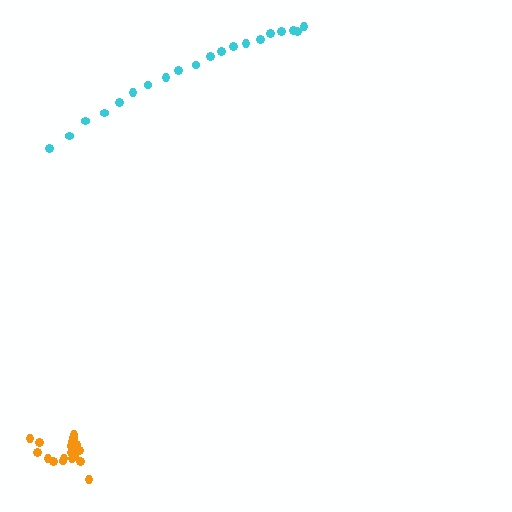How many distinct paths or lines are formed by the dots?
There are 2 distinct paths.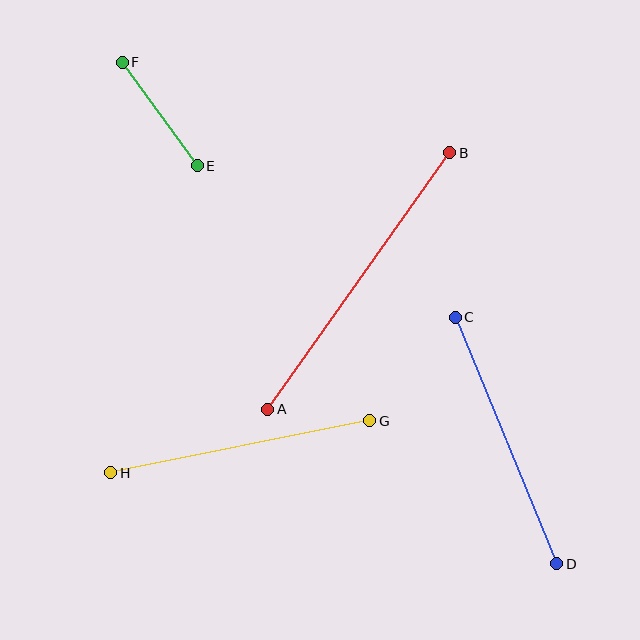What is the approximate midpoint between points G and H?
The midpoint is at approximately (240, 447) pixels.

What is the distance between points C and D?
The distance is approximately 266 pixels.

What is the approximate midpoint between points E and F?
The midpoint is at approximately (160, 114) pixels.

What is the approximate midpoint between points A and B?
The midpoint is at approximately (359, 281) pixels.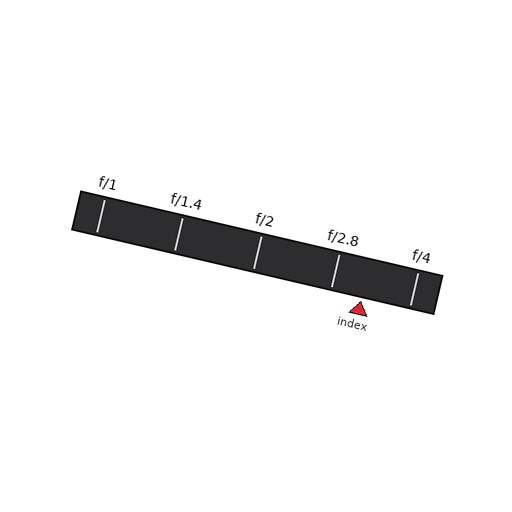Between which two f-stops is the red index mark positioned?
The index mark is between f/2.8 and f/4.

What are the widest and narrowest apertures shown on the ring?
The widest aperture shown is f/1 and the narrowest is f/4.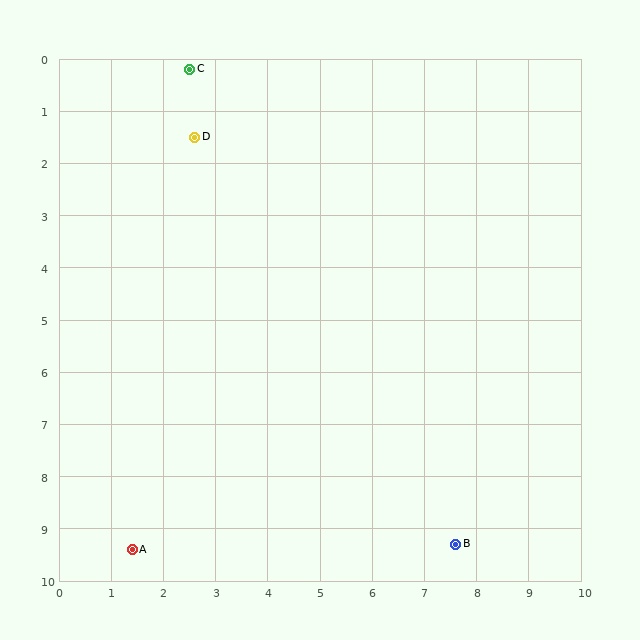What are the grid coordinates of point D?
Point D is at approximately (2.6, 1.5).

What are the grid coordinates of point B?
Point B is at approximately (7.6, 9.3).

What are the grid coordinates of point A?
Point A is at approximately (1.4, 9.4).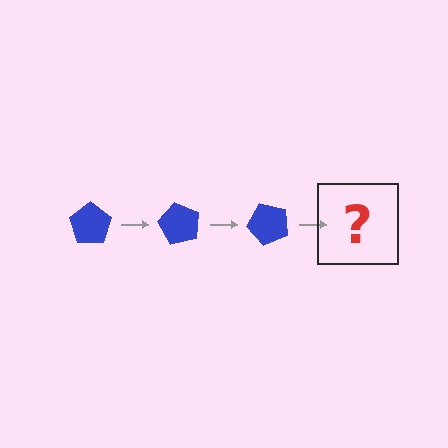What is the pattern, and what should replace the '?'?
The pattern is that the pentagon rotates 60 degrees each step. The '?' should be a blue pentagon rotated 180 degrees.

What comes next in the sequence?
The next element should be a blue pentagon rotated 180 degrees.